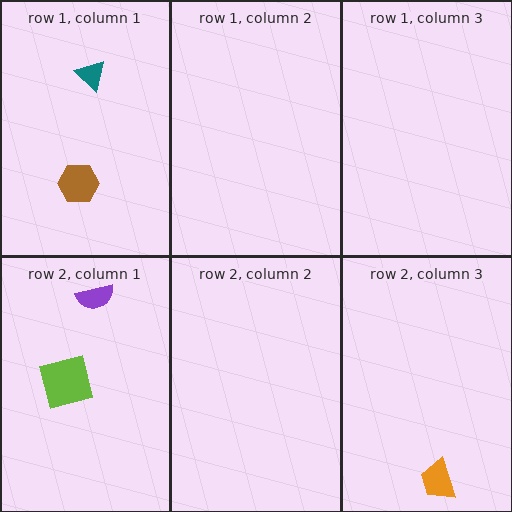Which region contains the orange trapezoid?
The row 2, column 3 region.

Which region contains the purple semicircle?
The row 2, column 1 region.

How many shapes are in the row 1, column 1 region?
2.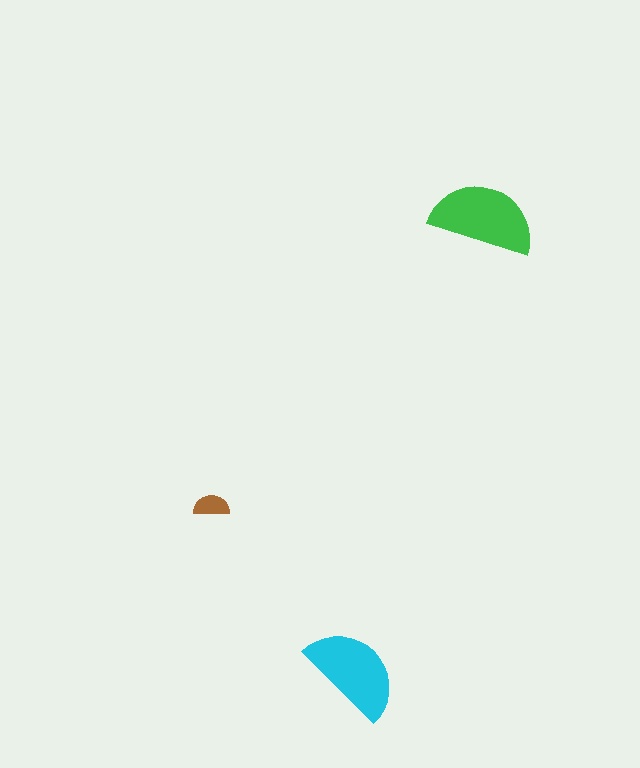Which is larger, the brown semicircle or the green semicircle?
The green one.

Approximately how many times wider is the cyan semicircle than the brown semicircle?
About 3 times wider.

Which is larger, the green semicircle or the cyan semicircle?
The green one.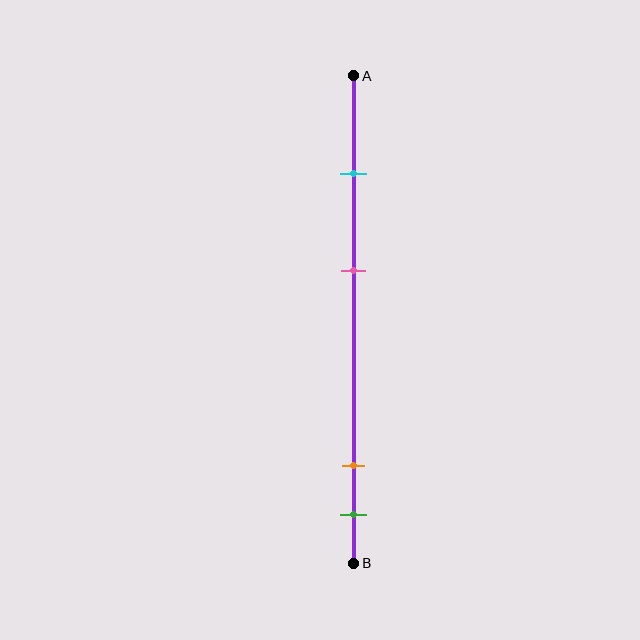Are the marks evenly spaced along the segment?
No, the marks are not evenly spaced.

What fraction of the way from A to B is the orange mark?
The orange mark is approximately 80% (0.8) of the way from A to B.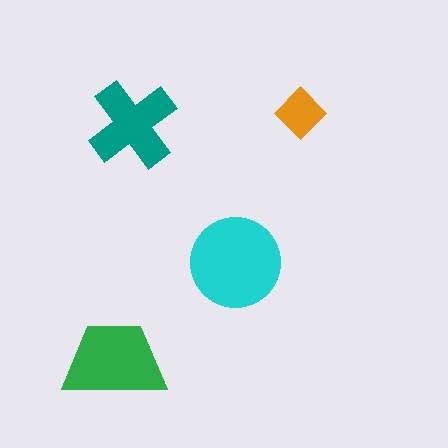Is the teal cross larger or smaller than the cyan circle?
Smaller.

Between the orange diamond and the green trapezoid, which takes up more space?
The green trapezoid.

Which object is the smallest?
The orange diamond.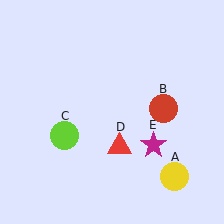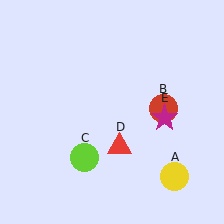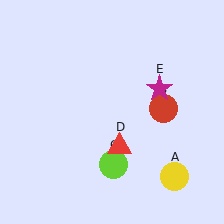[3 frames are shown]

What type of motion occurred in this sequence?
The lime circle (object C), magenta star (object E) rotated counterclockwise around the center of the scene.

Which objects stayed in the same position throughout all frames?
Yellow circle (object A) and red circle (object B) and red triangle (object D) remained stationary.